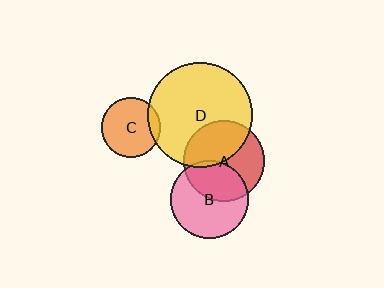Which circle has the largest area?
Circle D (yellow).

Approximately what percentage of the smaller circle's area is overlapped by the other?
Approximately 40%.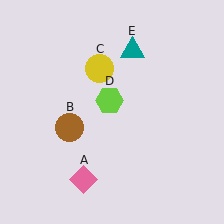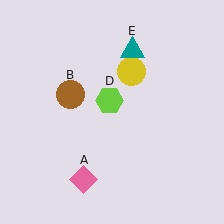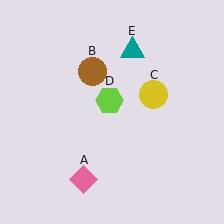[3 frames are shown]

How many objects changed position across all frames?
2 objects changed position: brown circle (object B), yellow circle (object C).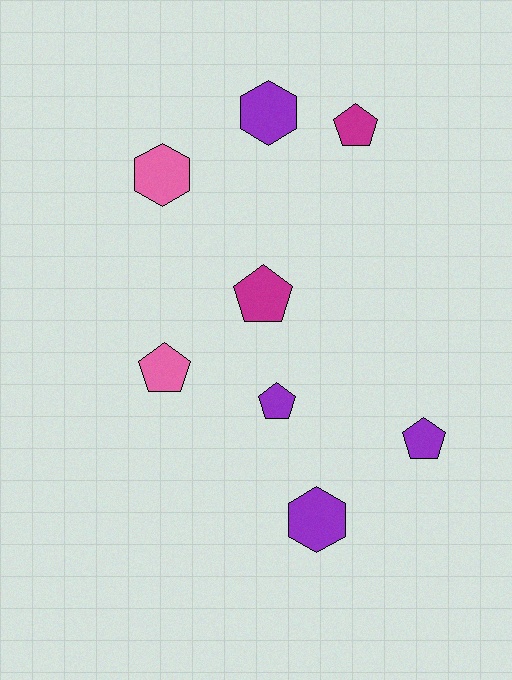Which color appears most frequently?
Purple, with 4 objects.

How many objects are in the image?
There are 8 objects.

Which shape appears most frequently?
Pentagon, with 5 objects.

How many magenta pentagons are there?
There are 2 magenta pentagons.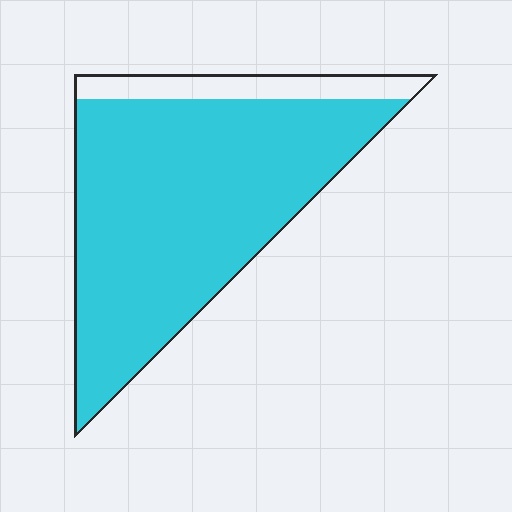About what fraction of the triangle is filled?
About seven eighths (7/8).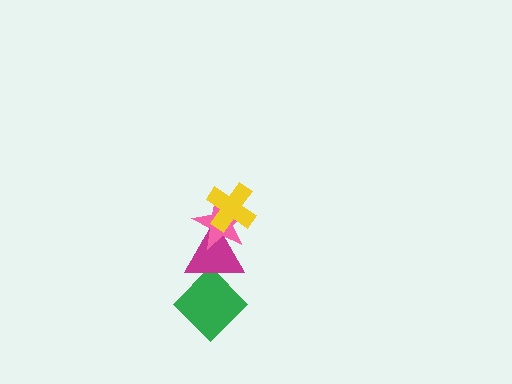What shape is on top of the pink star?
The yellow cross is on top of the pink star.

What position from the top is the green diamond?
The green diamond is 4th from the top.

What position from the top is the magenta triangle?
The magenta triangle is 3rd from the top.